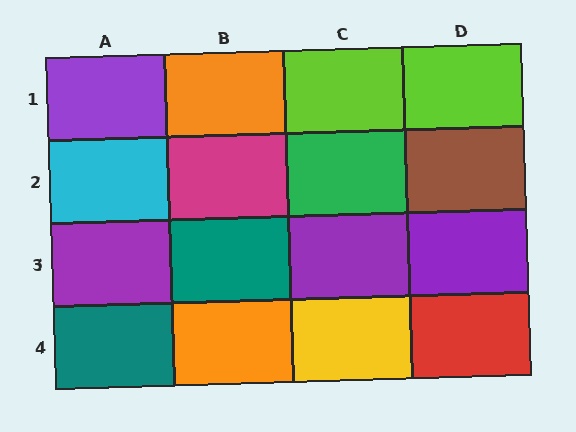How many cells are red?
1 cell is red.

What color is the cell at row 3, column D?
Purple.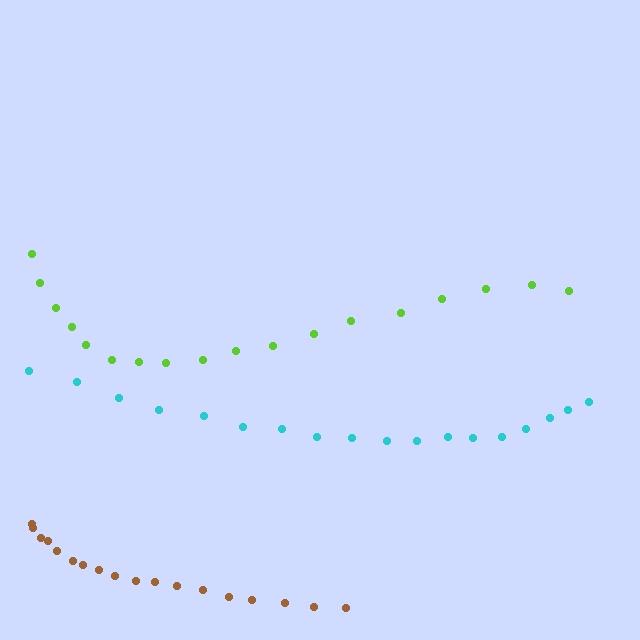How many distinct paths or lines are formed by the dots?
There are 3 distinct paths.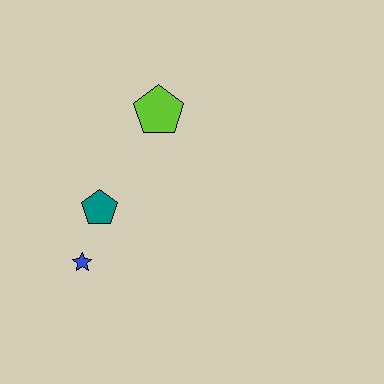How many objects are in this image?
There are 3 objects.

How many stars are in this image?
There is 1 star.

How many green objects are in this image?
There are no green objects.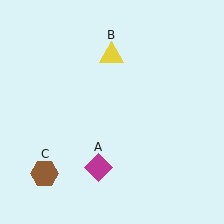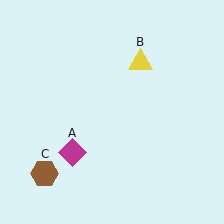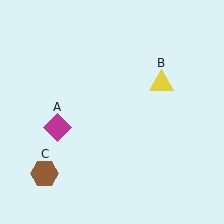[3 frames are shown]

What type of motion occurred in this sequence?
The magenta diamond (object A), yellow triangle (object B) rotated clockwise around the center of the scene.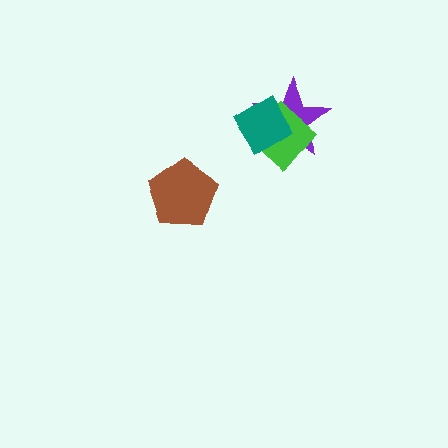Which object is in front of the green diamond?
The teal diamond is in front of the green diamond.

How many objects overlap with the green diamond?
2 objects overlap with the green diamond.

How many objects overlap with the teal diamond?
2 objects overlap with the teal diamond.